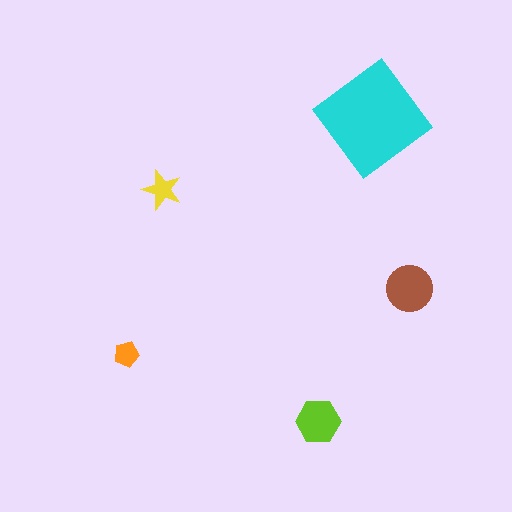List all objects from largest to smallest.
The cyan diamond, the brown circle, the lime hexagon, the yellow star, the orange pentagon.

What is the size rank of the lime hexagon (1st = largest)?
3rd.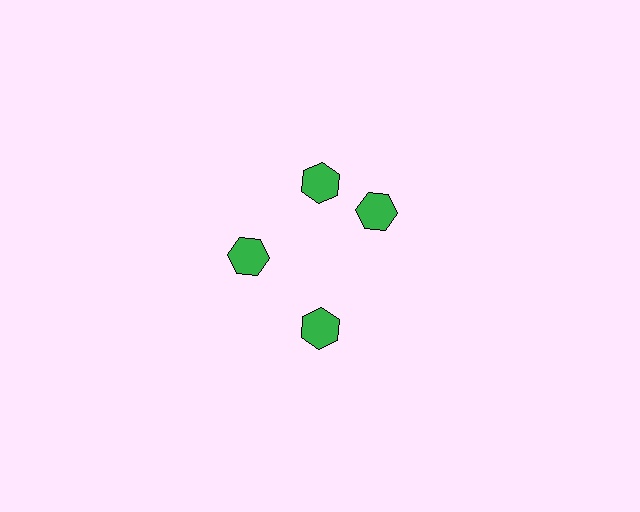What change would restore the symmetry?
The symmetry would be restored by rotating it back into even spacing with its neighbors so that all 4 hexagons sit at equal angles and equal distance from the center.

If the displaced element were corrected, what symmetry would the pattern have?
It would have 4-fold rotational symmetry — the pattern would map onto itself every 90 degrees.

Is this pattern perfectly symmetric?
No. The 4 green hexagons are arranged in a ring, but one element near the 3 o'clock position is rotated out of alignment along the ring, breaking the 4-fold rotational symmetry.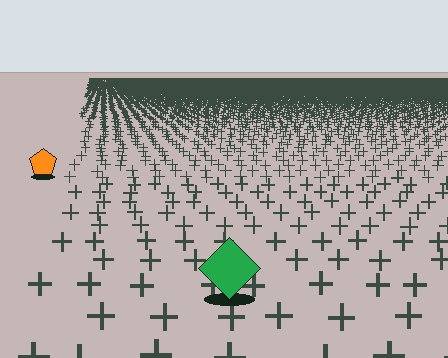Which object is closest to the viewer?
The green diamond is closest. The texture marks near it are larger and more spread out.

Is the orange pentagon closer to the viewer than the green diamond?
No. The green diamond is closer — you can tell from the texture gradient: the ground texture is coarser near it.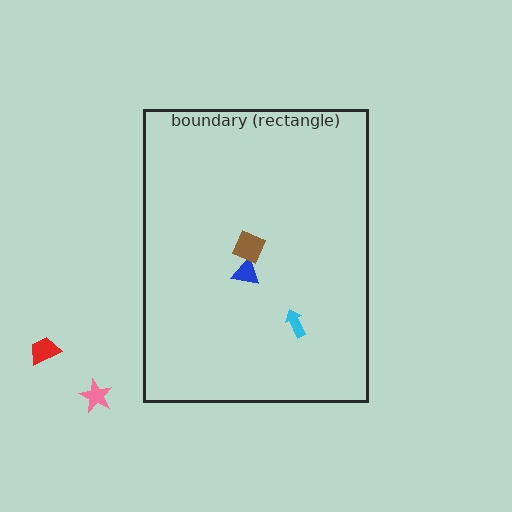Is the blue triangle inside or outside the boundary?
Inside.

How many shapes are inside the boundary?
3 inside, 2 outside.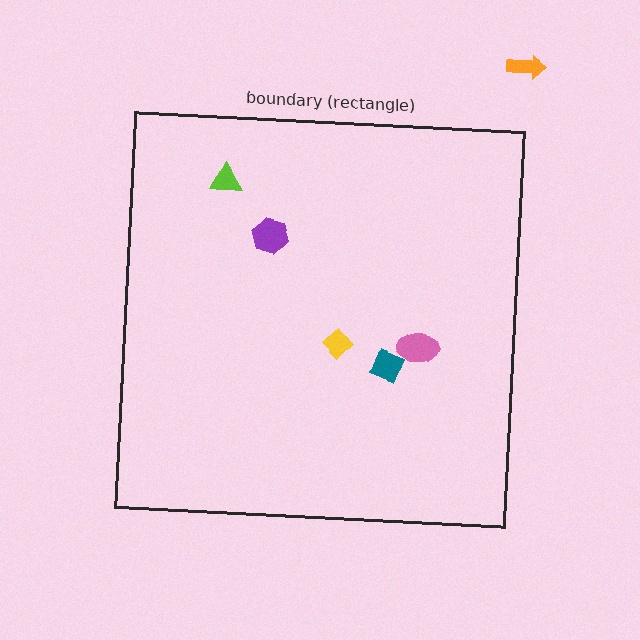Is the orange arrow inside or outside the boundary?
Outside.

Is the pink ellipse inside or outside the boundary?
Inside.